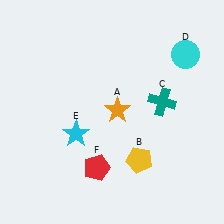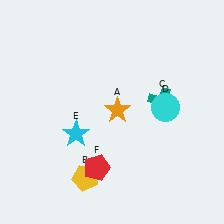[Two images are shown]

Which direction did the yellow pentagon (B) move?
The yellow pentagon (B) moved left.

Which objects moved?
The objects that moved are: the yellow pentagon (B), the cyan circle (D).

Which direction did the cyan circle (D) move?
The cyan circle (D) moved down.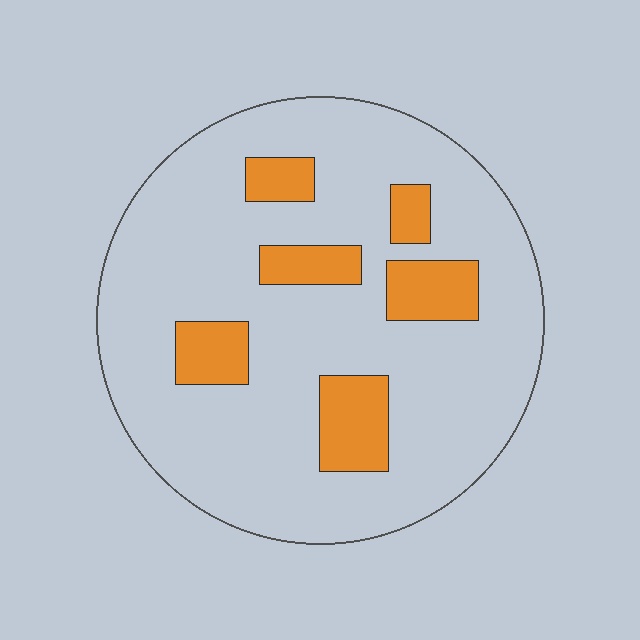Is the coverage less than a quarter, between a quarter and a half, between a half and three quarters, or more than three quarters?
Less than a quarter.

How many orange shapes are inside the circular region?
6.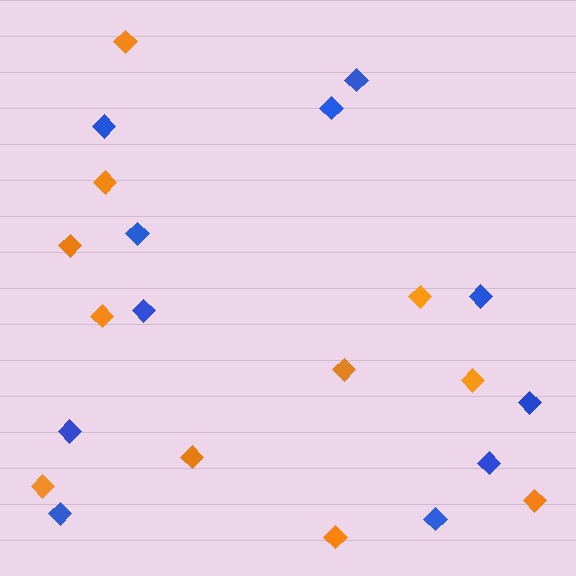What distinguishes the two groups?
There are 2 groups: one group of blue diamonds (11) and one group of orange diamonds (11).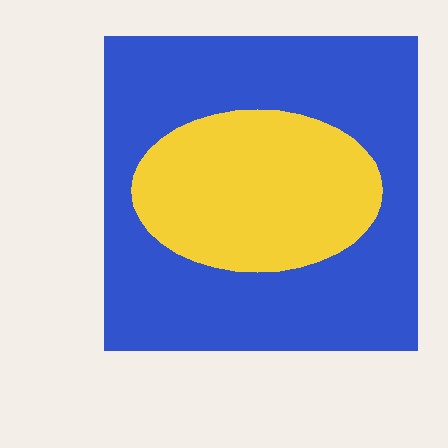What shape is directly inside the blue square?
The yellow ellipse.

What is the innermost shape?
The yellow ellipse.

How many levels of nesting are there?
2.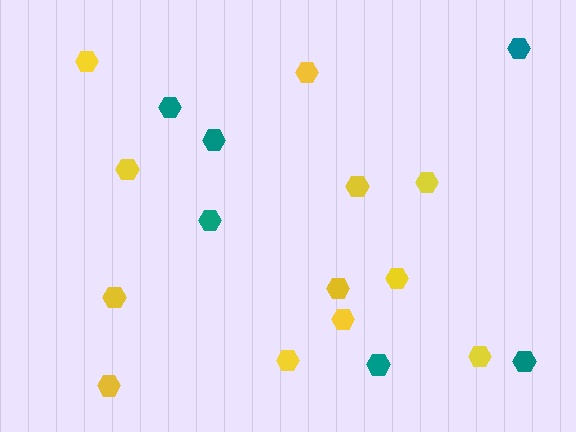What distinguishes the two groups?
There are 2 groups: one group of teal hexagons (6) and one group of yellow hexagons (12).